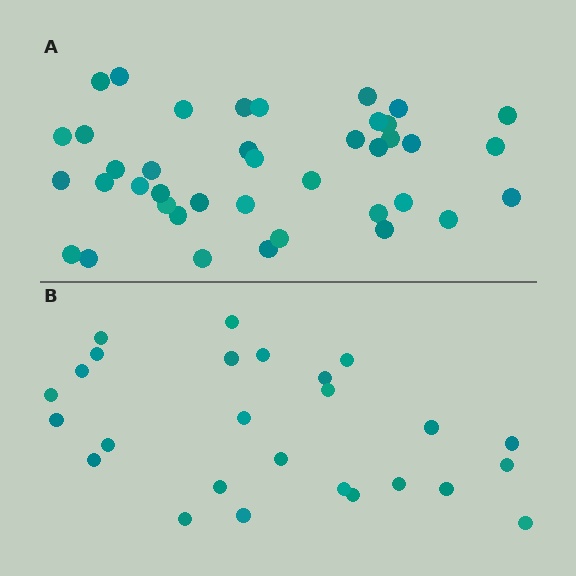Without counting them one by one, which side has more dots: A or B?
Region A (the top region) has more dots.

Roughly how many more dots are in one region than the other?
Region A has approximately 15 more dots than region B.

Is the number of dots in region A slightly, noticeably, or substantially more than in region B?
Region A has substantially more. The ratio is roughly 1.5 to 1.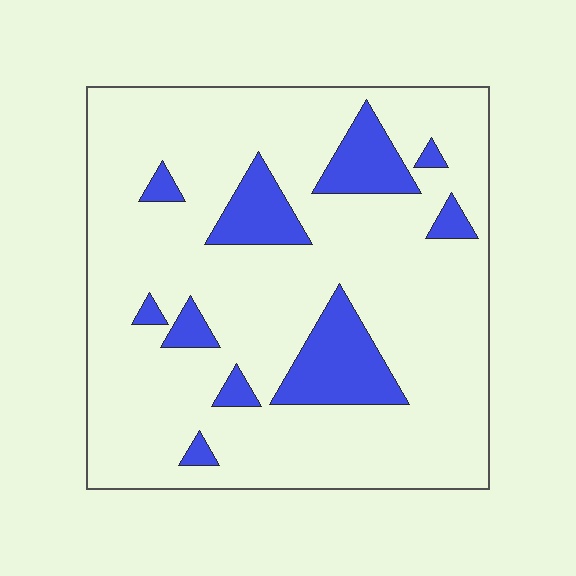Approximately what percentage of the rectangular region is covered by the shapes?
Approximately 15%.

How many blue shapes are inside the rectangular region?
10.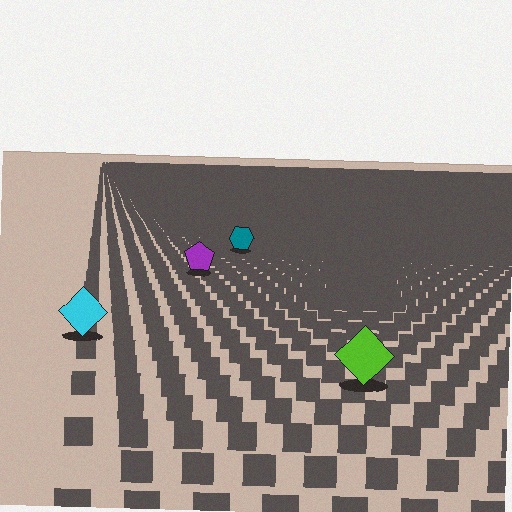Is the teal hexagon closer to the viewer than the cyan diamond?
No. The cyan diamond is closer — you can tell from the texture gradient: the ground texture is coarser near it.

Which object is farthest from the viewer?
The teal hexagon is farthest from the viewer. It appears smaller and the ground texture around it is denser.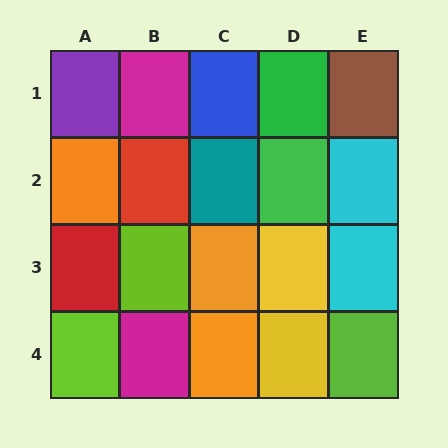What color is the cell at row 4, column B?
Magenta.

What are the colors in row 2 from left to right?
Orange, red, teal, green, cyan.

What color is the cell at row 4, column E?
Lime.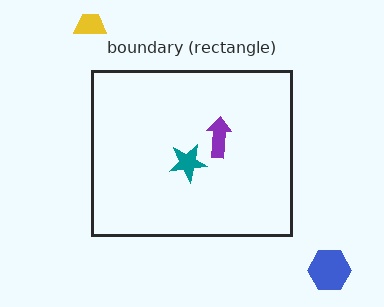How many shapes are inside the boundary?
2 inside, 2 outside.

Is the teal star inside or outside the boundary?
Inside.